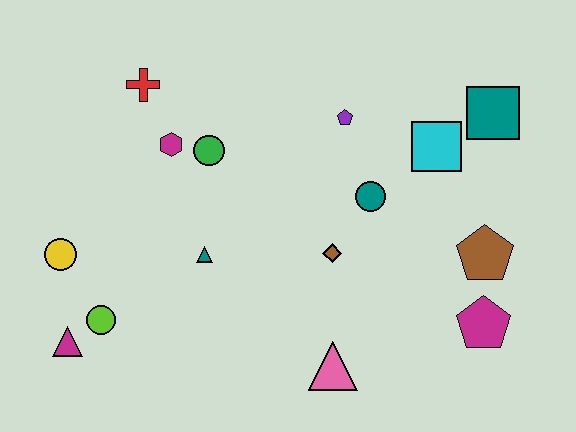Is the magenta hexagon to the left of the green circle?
Yes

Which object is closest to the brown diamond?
The teal circle is closest to the brown diamond.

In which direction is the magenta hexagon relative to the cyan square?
The magenta hexagon is to the left of the cyan square.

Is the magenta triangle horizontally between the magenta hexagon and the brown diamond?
No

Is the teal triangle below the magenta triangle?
No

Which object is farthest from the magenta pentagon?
The yellow circle is farthest from the magenta pentagon.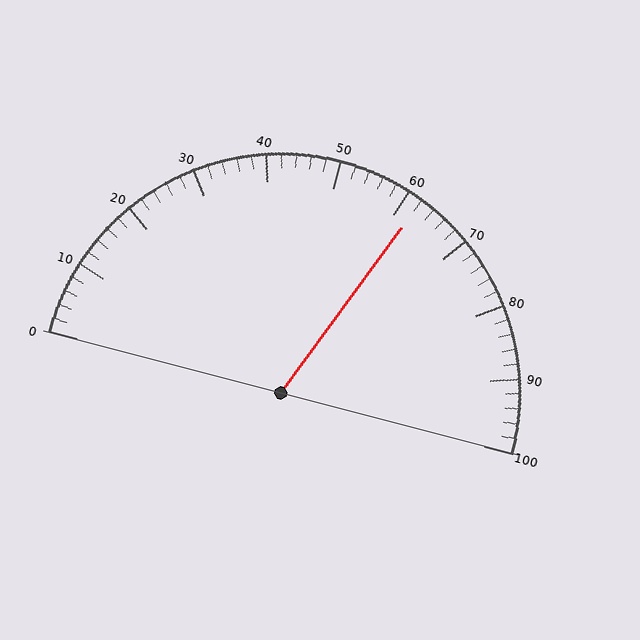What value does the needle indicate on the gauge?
The needle indicates approximately 62.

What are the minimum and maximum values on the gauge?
The gauge ranges from 0 to 100.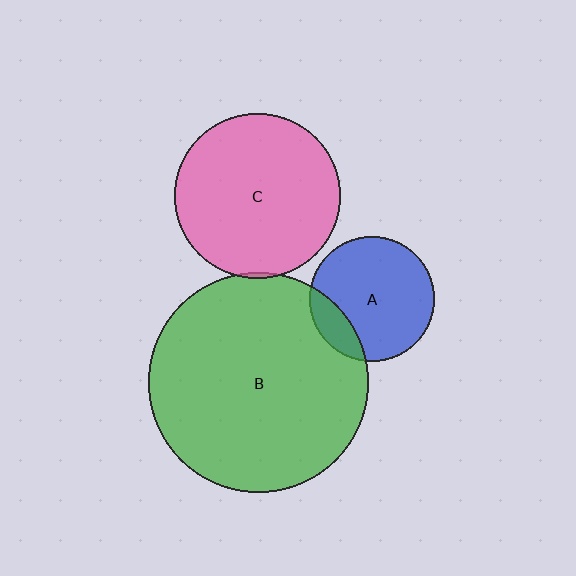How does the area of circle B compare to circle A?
Approximately 3.1 times.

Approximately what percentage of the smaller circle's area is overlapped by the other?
Approximately 15%.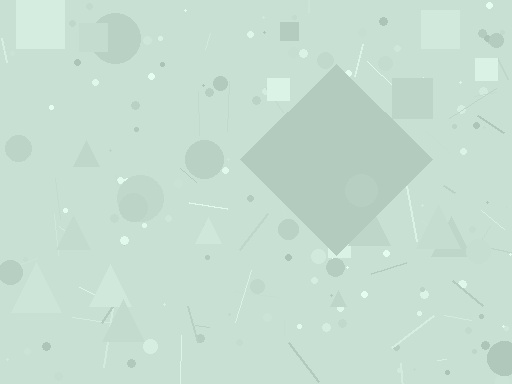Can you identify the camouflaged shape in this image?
The camouflaged shape is a diamond.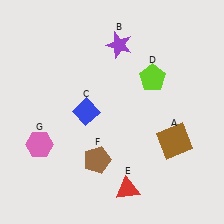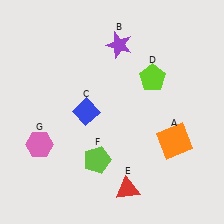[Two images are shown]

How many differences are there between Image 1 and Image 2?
There are 2 differences between the two images.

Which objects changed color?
A changed from brown to orange. F changed from brown to lime.